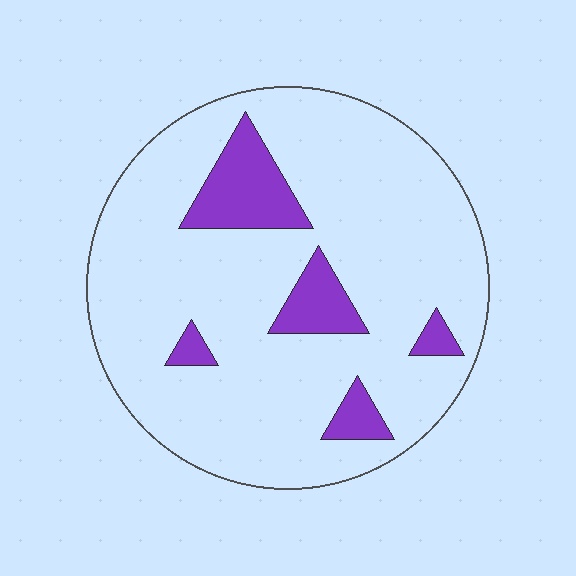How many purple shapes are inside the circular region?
5.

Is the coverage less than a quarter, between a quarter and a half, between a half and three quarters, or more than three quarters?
Less than a quarter.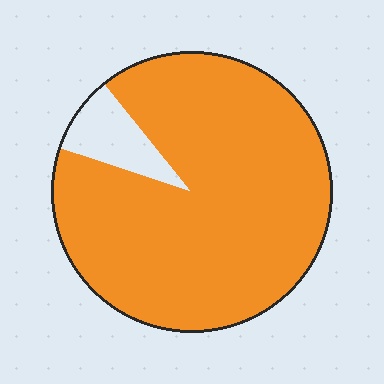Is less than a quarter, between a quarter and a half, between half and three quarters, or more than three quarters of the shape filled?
More than three quarters.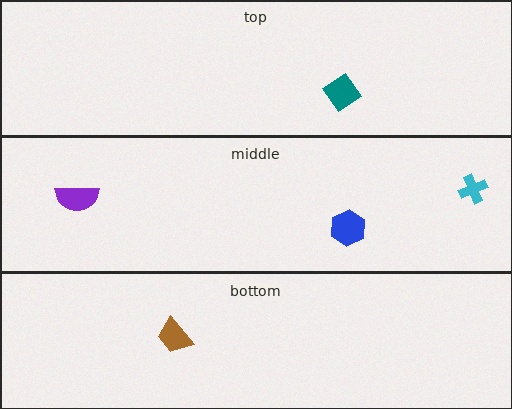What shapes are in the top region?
The teal diamond.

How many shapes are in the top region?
1.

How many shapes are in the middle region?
3.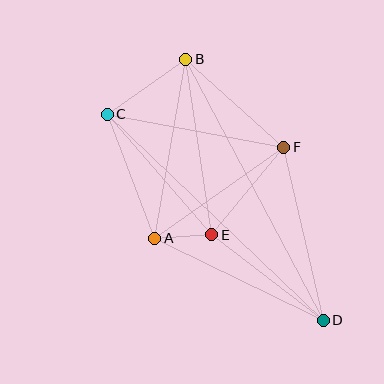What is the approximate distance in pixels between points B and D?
The distance between B and D is approximately 295 pixels.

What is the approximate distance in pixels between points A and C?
The distance between A and C is approximately 133 pixels.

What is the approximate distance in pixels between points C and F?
The distance between C and F is approximately 179 pixels.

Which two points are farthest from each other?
Points C and D are farthest from each other.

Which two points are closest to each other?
Points A and E are closest to each other.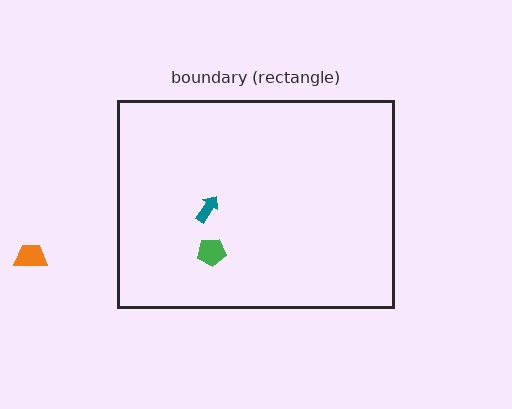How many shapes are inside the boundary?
2 inside, 1 outside.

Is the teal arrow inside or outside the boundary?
Inside.